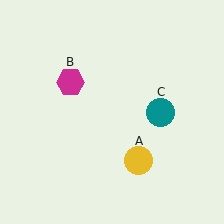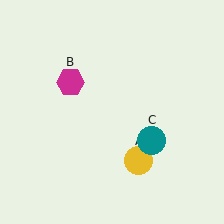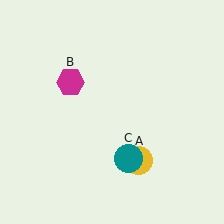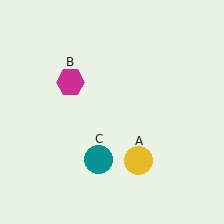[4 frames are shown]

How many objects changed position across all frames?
1 object changed position: teal circle (object C).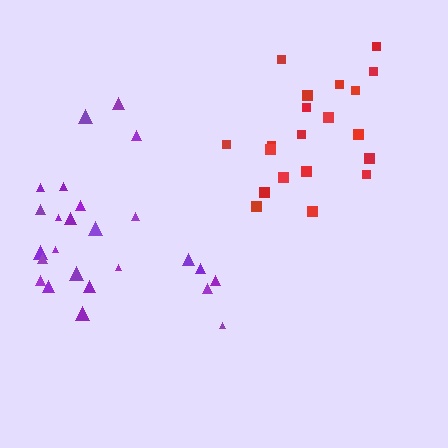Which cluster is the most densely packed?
Purple.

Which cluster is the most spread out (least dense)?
Red.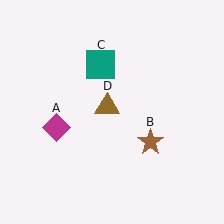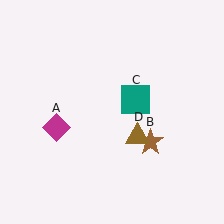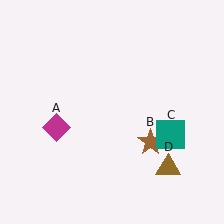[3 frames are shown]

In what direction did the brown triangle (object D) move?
The brown triangle (object D) moved down and to the right.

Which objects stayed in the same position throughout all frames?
Magenta diamond (object A) and brown star (object B) remained stationary.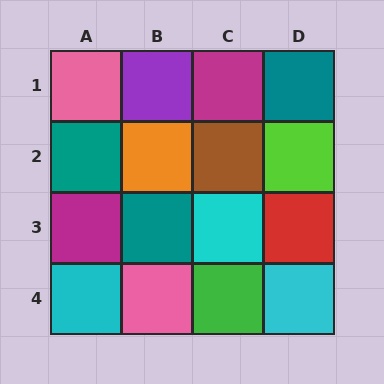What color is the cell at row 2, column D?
Lime.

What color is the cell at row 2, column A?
Teal.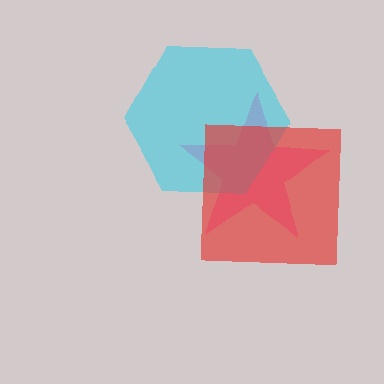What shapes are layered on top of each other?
The layered shapes are: a pink star, a cyan hexagon, a red square.